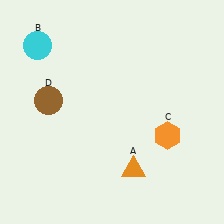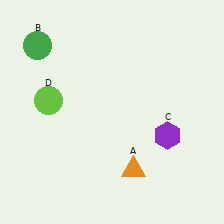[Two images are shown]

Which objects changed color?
B changed from cyan to green. C changed from orange to purple. D changed from brown to lime.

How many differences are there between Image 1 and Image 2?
There are 3 differences between the two images.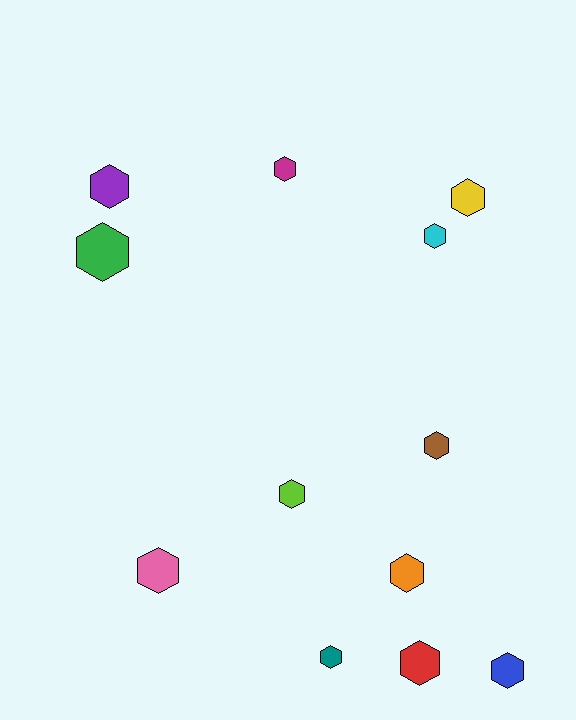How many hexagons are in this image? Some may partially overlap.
There are 12 hexagons.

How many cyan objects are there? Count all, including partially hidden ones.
There is 1 cyan object.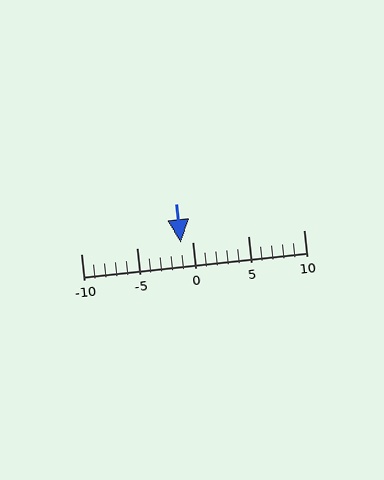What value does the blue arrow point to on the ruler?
The blue arrow points to approximately -1.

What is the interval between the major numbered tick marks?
The major tick marks are spaced 5 units apart.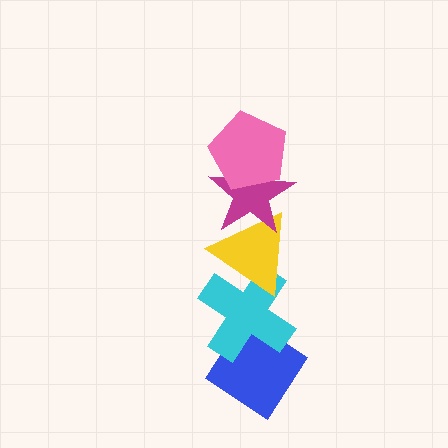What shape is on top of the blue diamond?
The cyan cross is on top of the blue diamond.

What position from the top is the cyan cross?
The cyan cross is 4th from the top.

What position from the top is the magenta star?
The magenta star is 2nd from the top.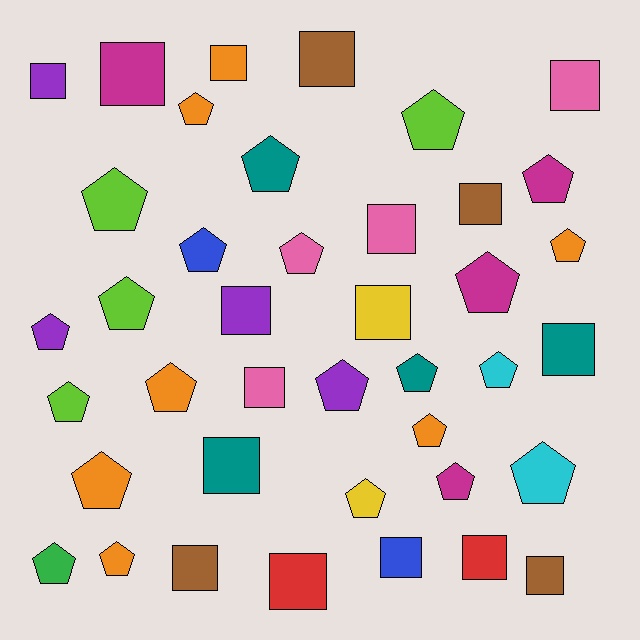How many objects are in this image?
There are 40 objects.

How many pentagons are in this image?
There are 23 pentagons.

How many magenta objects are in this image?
There are 4 magenta objects.